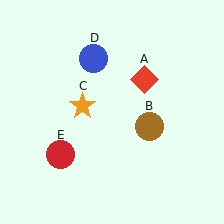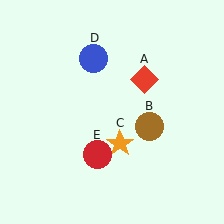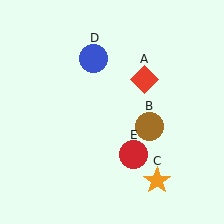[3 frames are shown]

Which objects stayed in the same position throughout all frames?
Red diamond (object A) and brown circle (object B) and blue circle (object D) remained stationary.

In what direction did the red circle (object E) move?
The red circle (object E) moved right.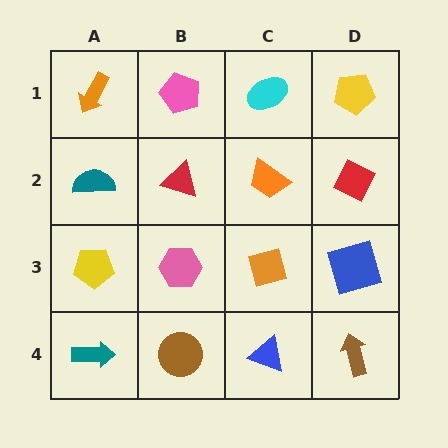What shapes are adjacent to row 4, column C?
An orange square (row 3, column C), a brown circle (row 4, column B), a brown arrow (row 4, column D).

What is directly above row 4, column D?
A blue square.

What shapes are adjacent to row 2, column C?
A cyan ellipse (row 1, column C), an orange square (row 3, column C), a red triangle (row 2, column B), a red diamond (row 2, column D).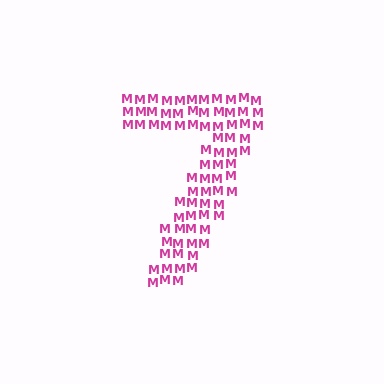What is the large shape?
The large shape is the digit 7.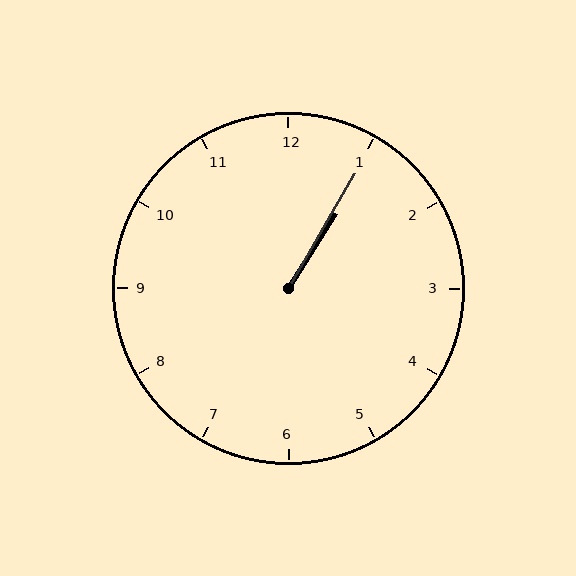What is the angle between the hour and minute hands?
Approximately 2 degrees.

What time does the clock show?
1:05.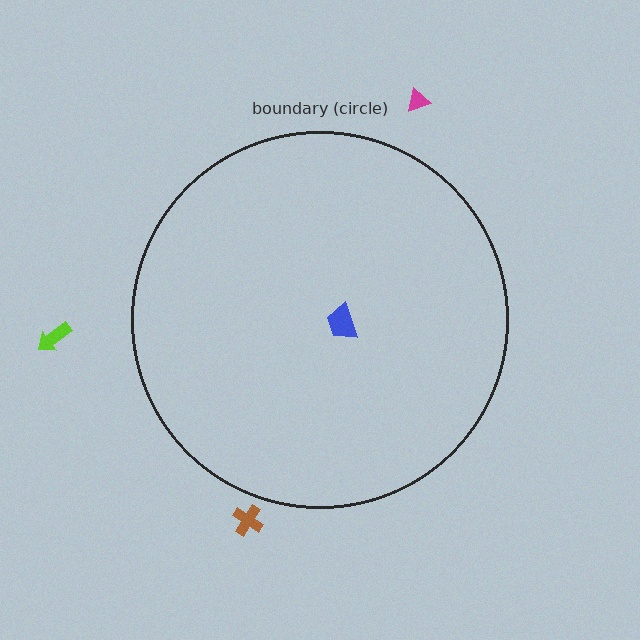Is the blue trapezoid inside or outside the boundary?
Inside.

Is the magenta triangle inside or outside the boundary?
Outside.